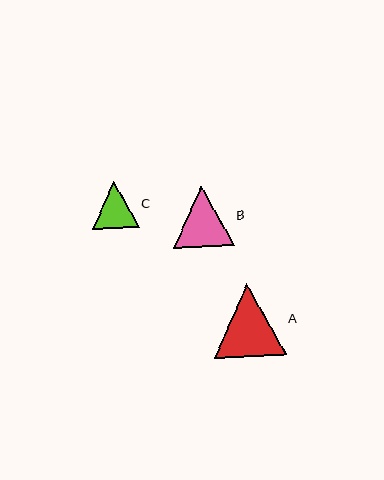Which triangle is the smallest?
Triangle C is the smallest with a size of approximately 47 pixels.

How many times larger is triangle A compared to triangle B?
Triangle A is approximately 1.2 times the size of triangle B.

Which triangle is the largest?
Triangle A is the largest with a size of approximately 73 pixels.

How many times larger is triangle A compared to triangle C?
Triangle A is approximately 1.5 times the size of triangle C.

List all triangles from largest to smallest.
From largest to smallest: A, B, C.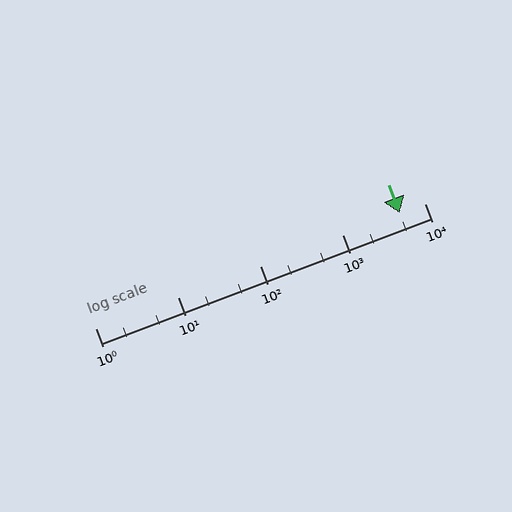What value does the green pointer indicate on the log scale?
The pointer indicates approximately 5000.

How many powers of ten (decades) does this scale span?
The scale spans 4 decades, from 1 to 10000.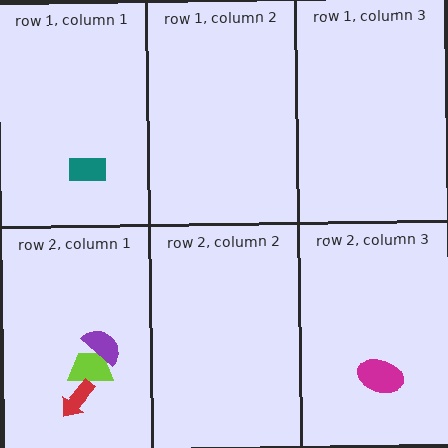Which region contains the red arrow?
The row 2, column 1 region.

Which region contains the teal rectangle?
The row 1, column 1 region.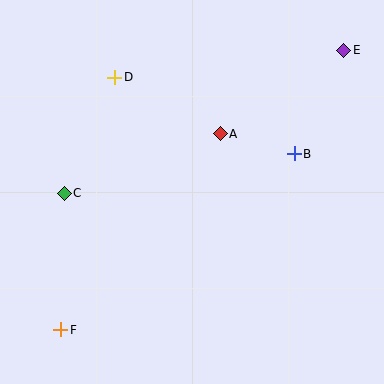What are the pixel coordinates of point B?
Point B is at (294, 154).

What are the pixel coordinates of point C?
Point C is at (64, 193).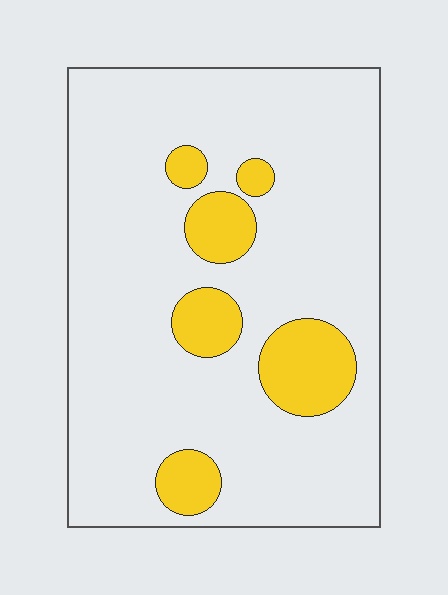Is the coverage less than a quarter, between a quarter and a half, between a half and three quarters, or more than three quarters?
Less than a quarter.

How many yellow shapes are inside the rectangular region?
6.